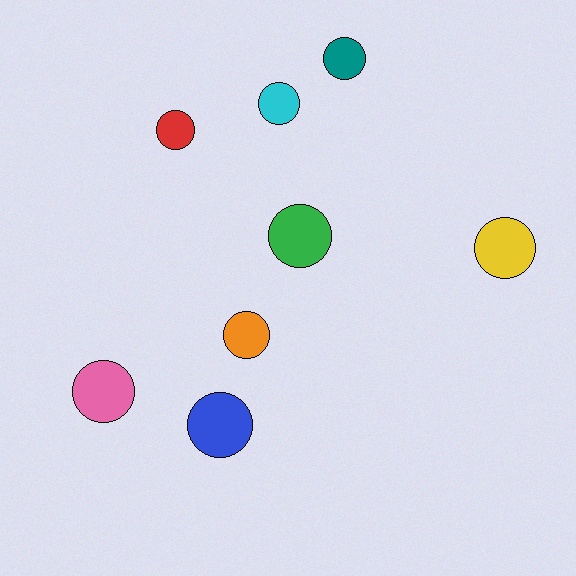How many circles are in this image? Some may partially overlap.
There are 8 circles.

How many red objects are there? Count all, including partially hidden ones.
There is 1 red object.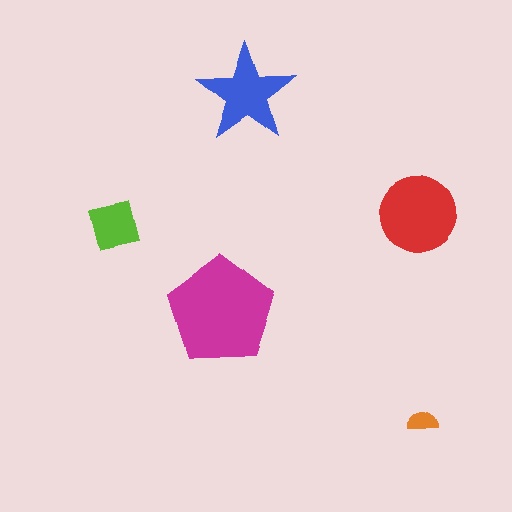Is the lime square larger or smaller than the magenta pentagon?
Smaller.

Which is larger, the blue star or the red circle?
The red circle.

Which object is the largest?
The magenta pentagon.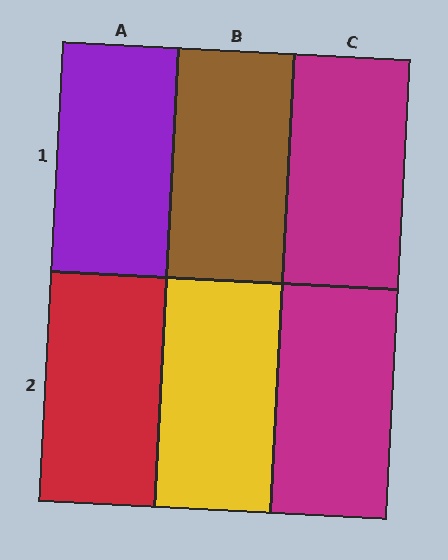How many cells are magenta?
2 cells are magenta.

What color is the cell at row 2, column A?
Red.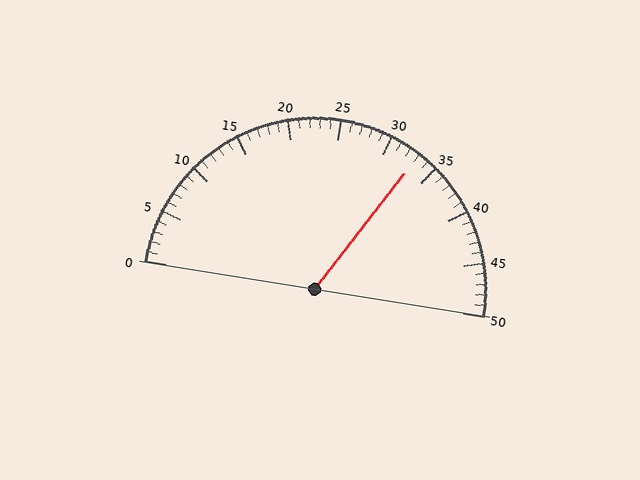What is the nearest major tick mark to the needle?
The nearest major tick mark is 35.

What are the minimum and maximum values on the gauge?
The gauge ranges from 0 to 50.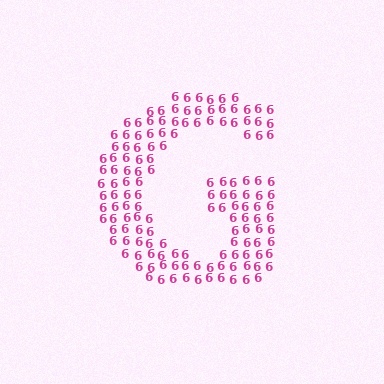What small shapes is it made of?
It is made of small digit 6's.